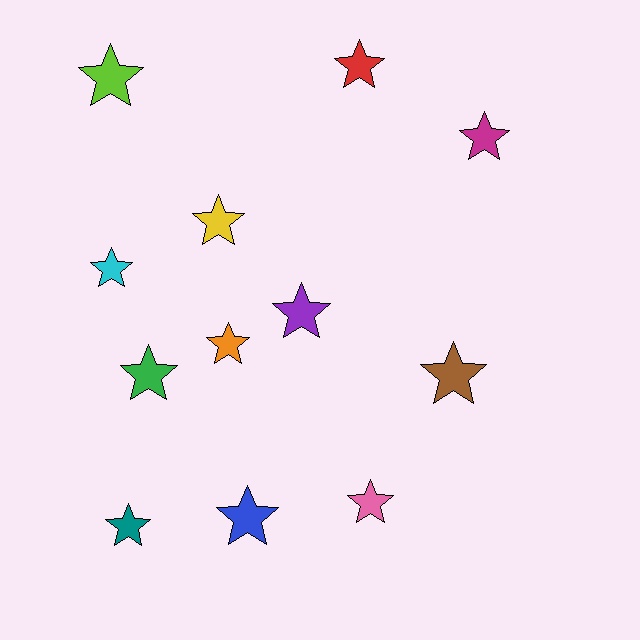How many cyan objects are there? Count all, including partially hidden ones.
There is 1 cyan object.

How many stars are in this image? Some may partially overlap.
There are 12 stars.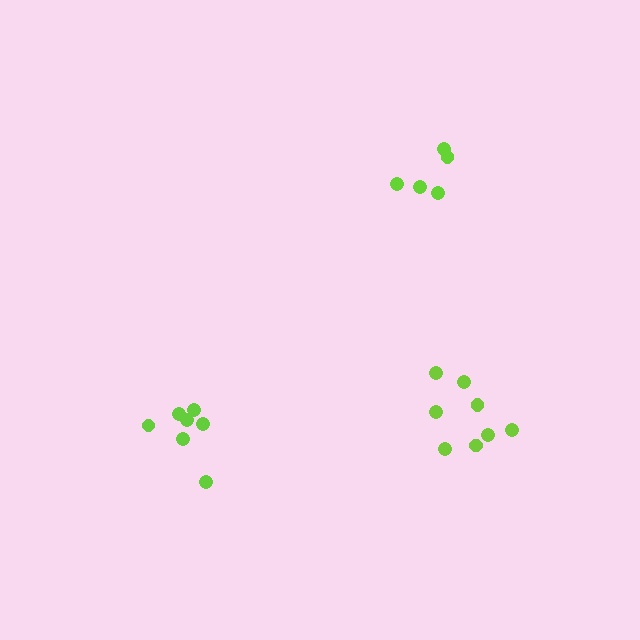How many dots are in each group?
Group 1: 5 dots, Group 2: 8 dots, Group 3: 7 dots (20 total).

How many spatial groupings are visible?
There are 3 spatial groupings.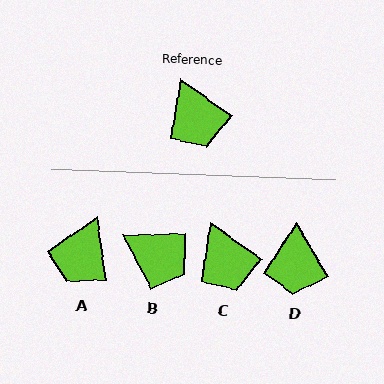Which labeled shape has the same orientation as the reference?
C.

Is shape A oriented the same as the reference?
No, it is off by about 47 degrees.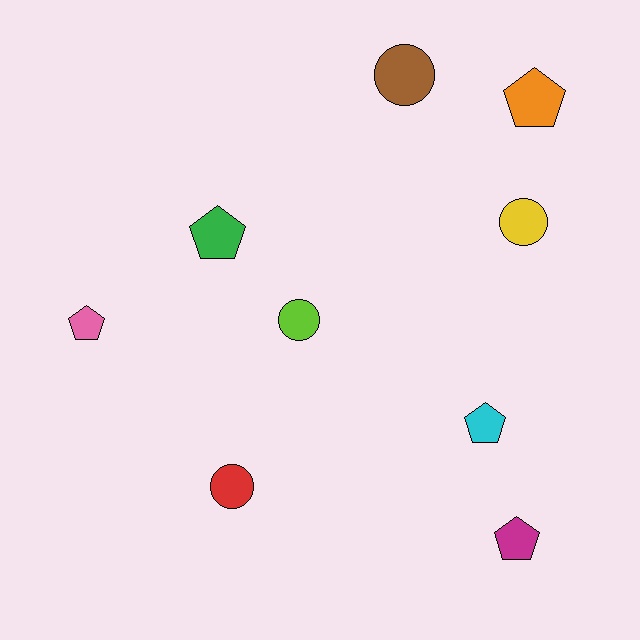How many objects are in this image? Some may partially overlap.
There are 9 objects.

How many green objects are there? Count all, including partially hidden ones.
There is 1 green object.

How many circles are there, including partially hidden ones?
There are 4 circles.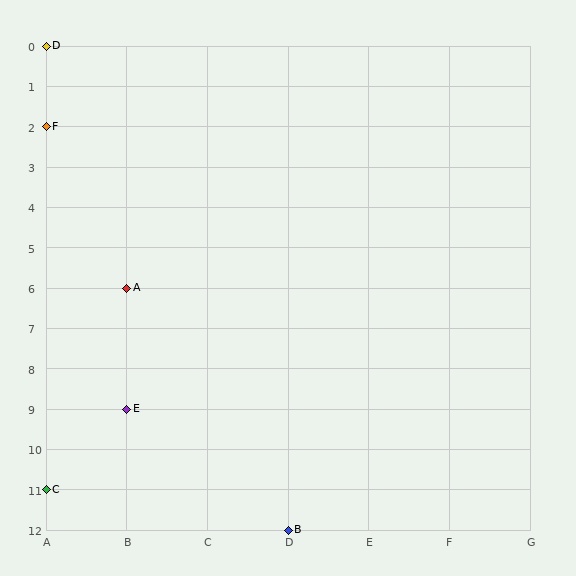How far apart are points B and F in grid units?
Points B and F are 3 columns and 10 rows apart (about 10.4 grid units diagonally).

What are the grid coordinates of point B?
Point B is at grid coordinates (D, 12).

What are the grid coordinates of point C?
Point C is at grid coordinates (A, 11).